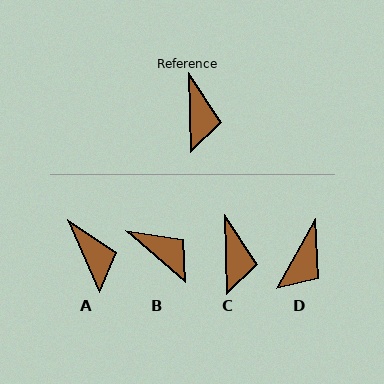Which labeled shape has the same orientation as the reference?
C.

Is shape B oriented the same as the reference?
No, it is off by about 48 degrees.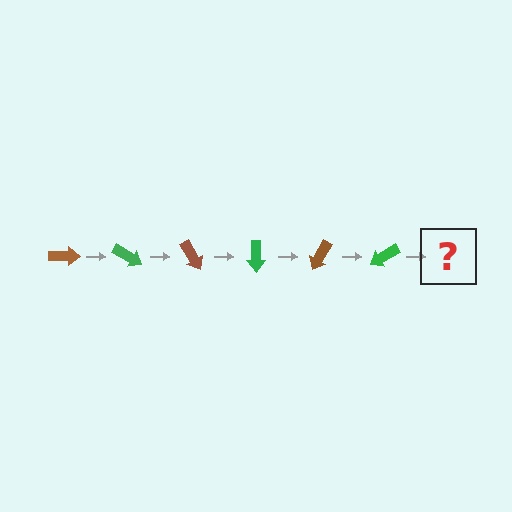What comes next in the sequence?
The next element should be a brown arrow, rotated 180 degrees from the start.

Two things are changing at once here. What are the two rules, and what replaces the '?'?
The two rules are that it rotates 30 degrees each step and the color cycles through brown and green. The '?' should be a brown arrow, rotated 180 degrees from the start.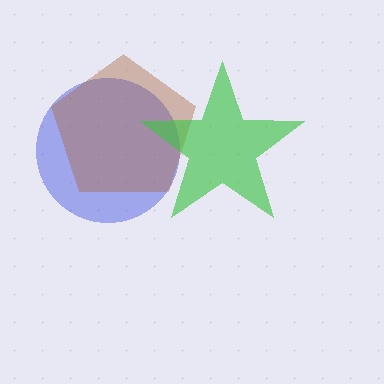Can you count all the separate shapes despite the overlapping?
Yes, there are 3 separate shapes.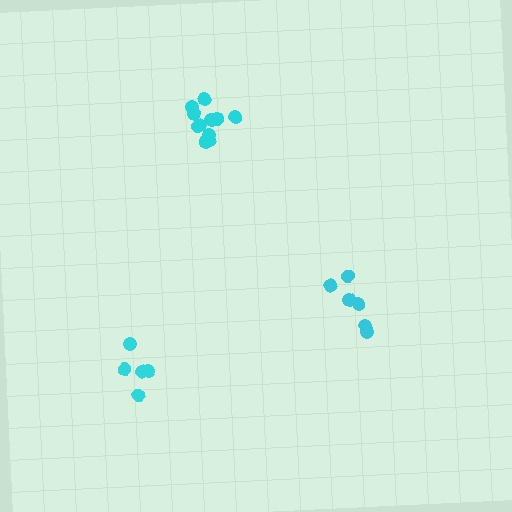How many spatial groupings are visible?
There are 3 spatial groupings.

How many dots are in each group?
Group 1: 11 dots, Group 2: 5 dots, Group 3: 6 dots (22 total).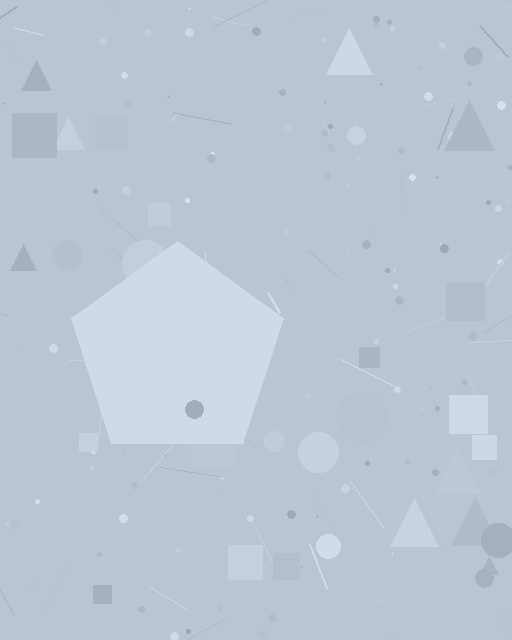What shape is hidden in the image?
A pentagon is hidden in the image.